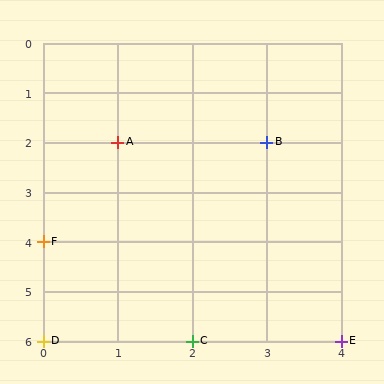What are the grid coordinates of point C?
Point C is at grid coordinates (2, 6).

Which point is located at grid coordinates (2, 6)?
Point C is at (2, 6).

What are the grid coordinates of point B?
Point B is at grid coordinates (3, 2).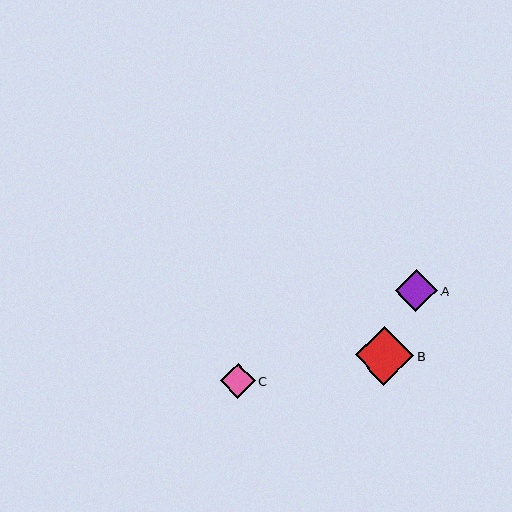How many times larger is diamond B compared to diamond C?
Diamond B is approximately 1.7 times the size of diamond C.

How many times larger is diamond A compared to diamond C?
Diamond A is approximately 1.2 times the size of diamond C.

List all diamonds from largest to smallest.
From largest to smallest: B, A, C.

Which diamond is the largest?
Diamond B is the largest with a size of approximately 58 pixels.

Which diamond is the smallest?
Diamond C is the smallest with a size of approximately 35 pixels.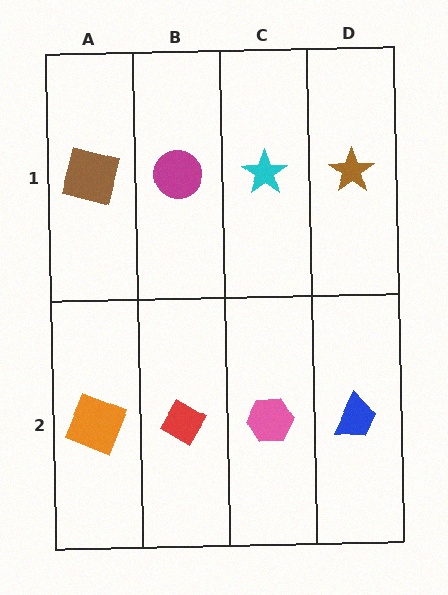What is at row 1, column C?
A cyan star.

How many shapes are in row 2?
4 shapes.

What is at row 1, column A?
A brown square.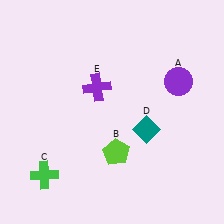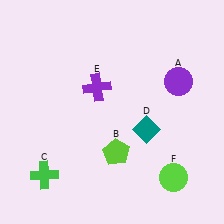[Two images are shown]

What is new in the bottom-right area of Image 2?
A lime circle (F) was added in the bottom-right area of Image 2.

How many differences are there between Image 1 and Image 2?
There is 1 difference between the two images.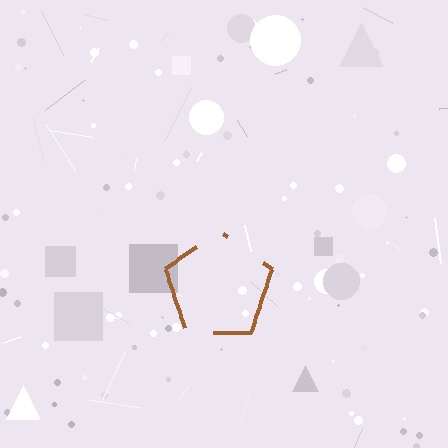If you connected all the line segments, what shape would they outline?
They would outline a pentagon.